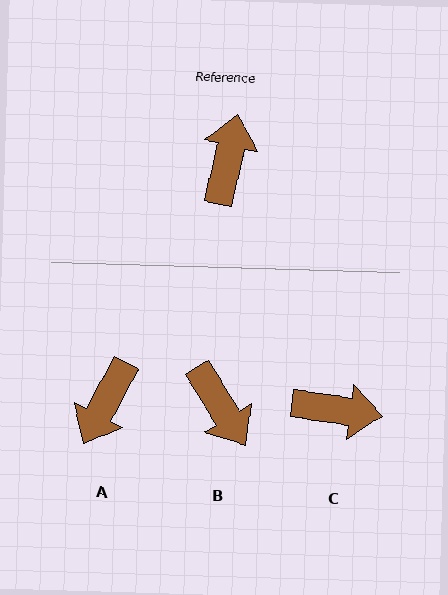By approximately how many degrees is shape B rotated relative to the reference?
Approximately 136 degrees clockwise.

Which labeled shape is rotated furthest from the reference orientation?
A, about 164 degrees away.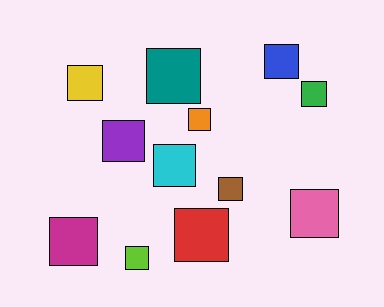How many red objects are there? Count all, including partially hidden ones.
There is 1 red object.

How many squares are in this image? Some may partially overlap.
There are 12 squares.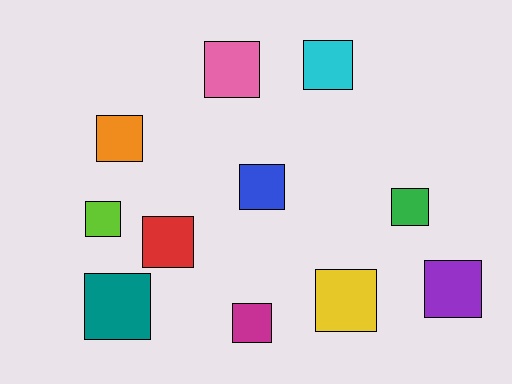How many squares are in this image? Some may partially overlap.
There are 11 squares.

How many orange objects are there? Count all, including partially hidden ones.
There is 1 orange object.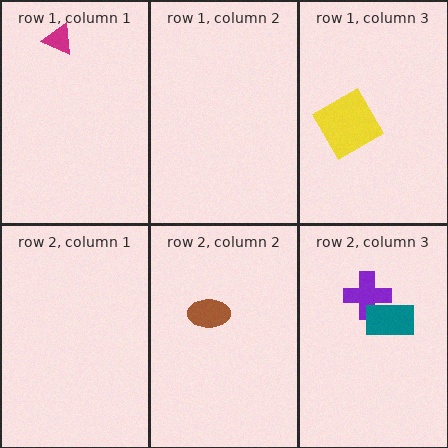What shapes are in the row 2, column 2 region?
The brown ellipse.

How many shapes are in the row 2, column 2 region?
1.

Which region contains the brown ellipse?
The row 2, column 2 region.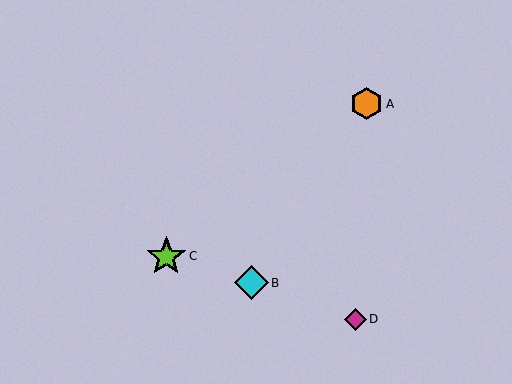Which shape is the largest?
The lime star (labeled C) is the largest.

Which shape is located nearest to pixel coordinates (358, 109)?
The orange hexagon (labeled A) at (367, 104) is nearest to that location.